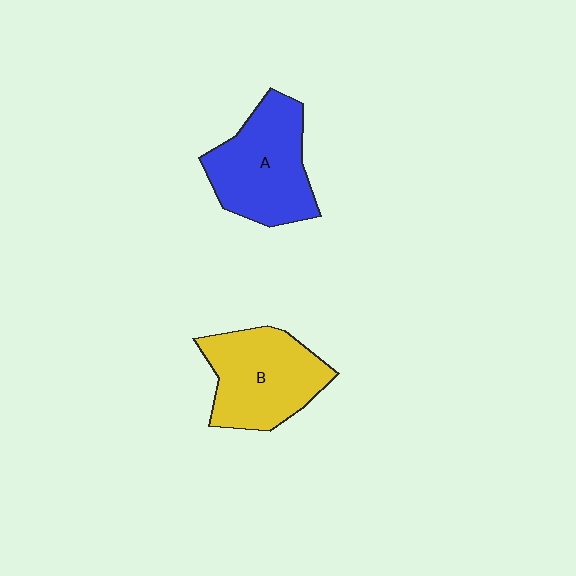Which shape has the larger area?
Shape A (blue).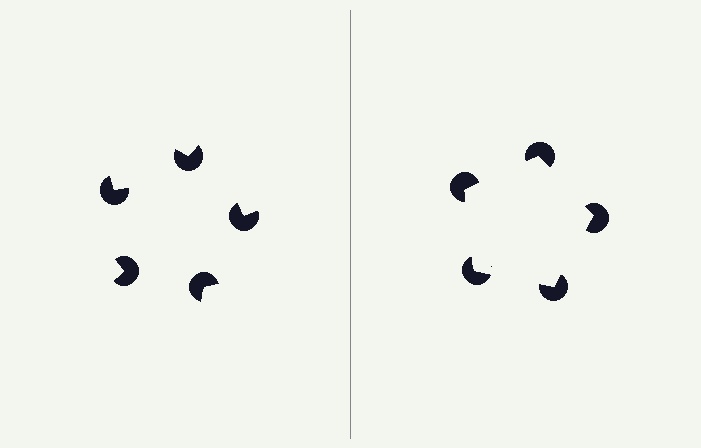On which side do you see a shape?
An illusory pentagon appears on the right side. On the left side the wedge cuts are rotated, so no coherent shape forms.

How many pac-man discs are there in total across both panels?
10 — 5 on each side.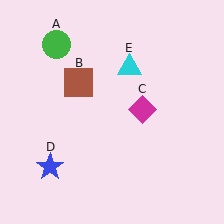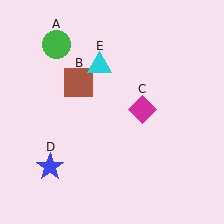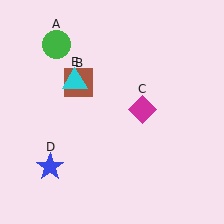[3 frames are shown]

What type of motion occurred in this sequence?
The cyan triangle (object E) rotated counterclockwise around the center of the scene.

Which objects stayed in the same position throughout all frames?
Green circle (object A) and brown square (object B) and magenta diamond (object C) and blue star (object D) remained stationary.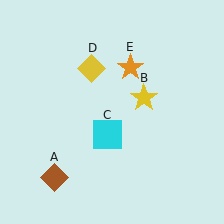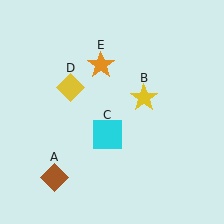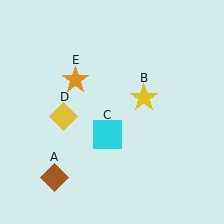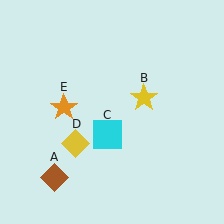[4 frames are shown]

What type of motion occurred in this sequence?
The yellow diamond (object D), orange star (object E) rotated counterclockwise around the center of the scene.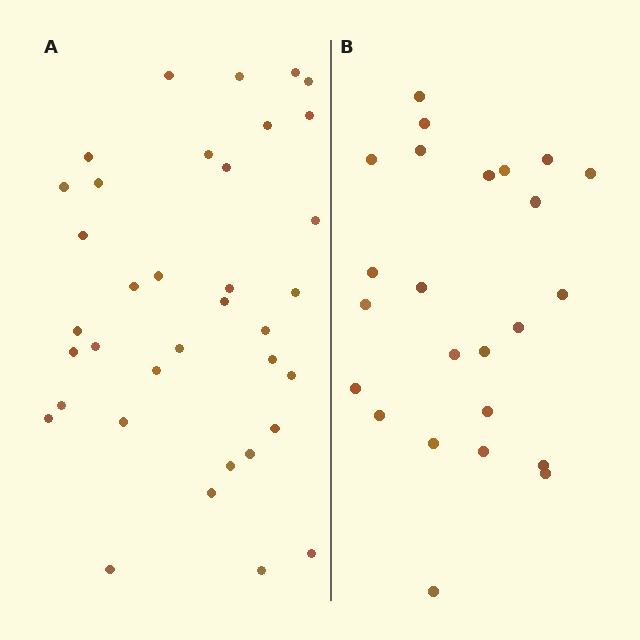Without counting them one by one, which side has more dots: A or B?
Region A (the left region) has more dots.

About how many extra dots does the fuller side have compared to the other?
Region A has roughly 12 or so more dots than region B.